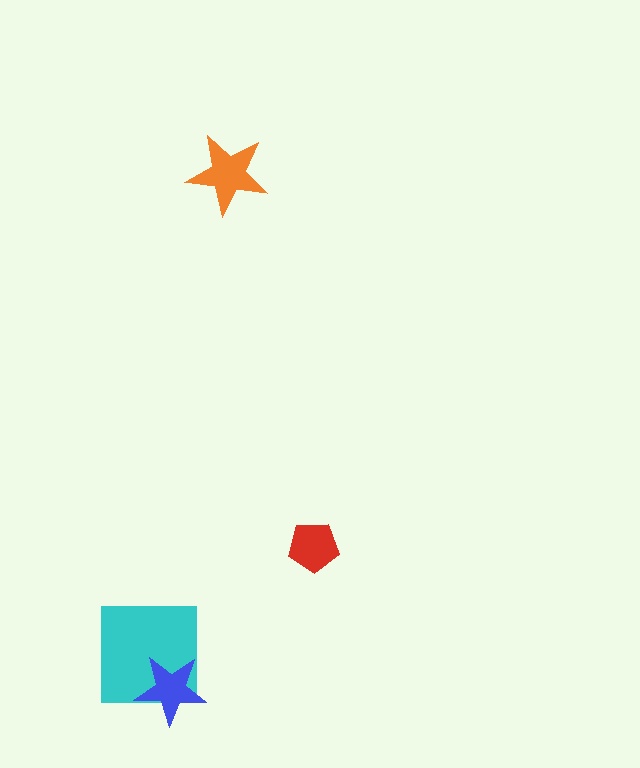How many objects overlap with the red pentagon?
0 objects overlap with the red pentagon.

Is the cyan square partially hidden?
Yes, it is partially covered by another shape.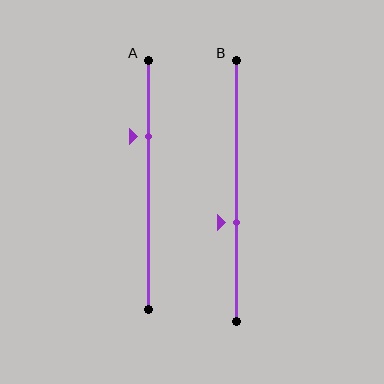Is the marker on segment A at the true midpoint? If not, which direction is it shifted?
No, the marker on segment A is shifted upward by about 19% of the segment length.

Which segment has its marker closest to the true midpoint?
Segment B has its marker closest to the true midpoint.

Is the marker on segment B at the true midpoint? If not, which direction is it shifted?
No, the marker on segment B is shifted downward by about 12% of the segment length.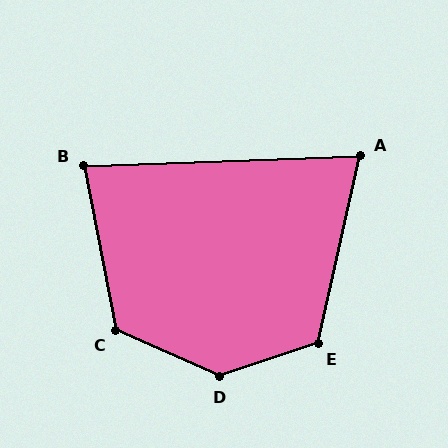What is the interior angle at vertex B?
Approximately 81 degrees (acute).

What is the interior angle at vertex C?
Approximately 125 degrees (obtuse).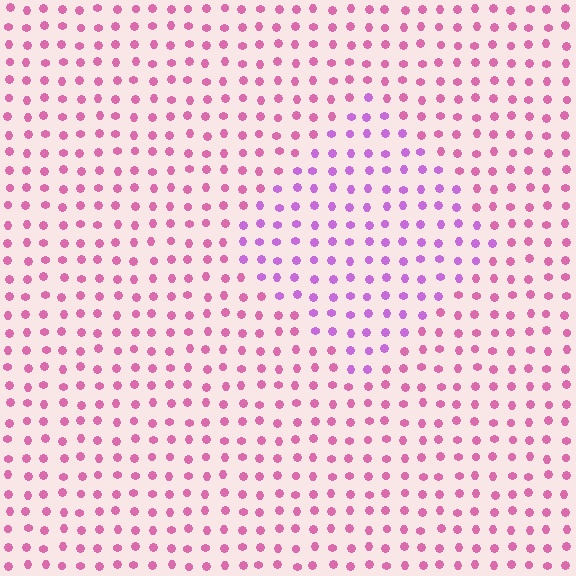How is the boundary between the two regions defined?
The boundary is defined purely by a slight shift in hue (about 36 degrees). Spacing, size, and orientation are identical on both sides.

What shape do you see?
I see a diamond.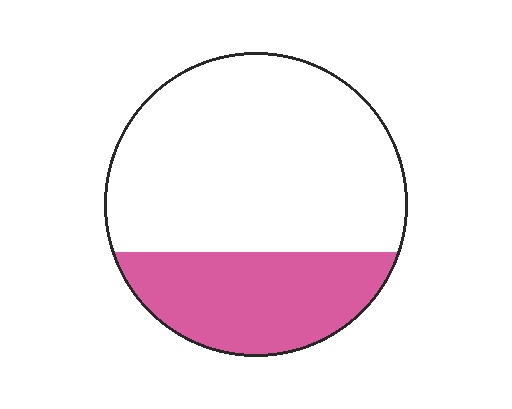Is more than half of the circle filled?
No.